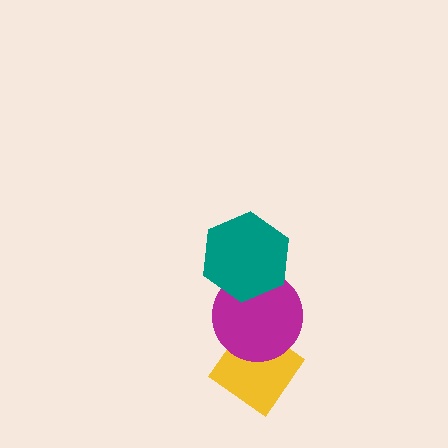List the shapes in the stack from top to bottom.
From top to bottom: the teal hexagon, the magenta circle, the yellow diamond.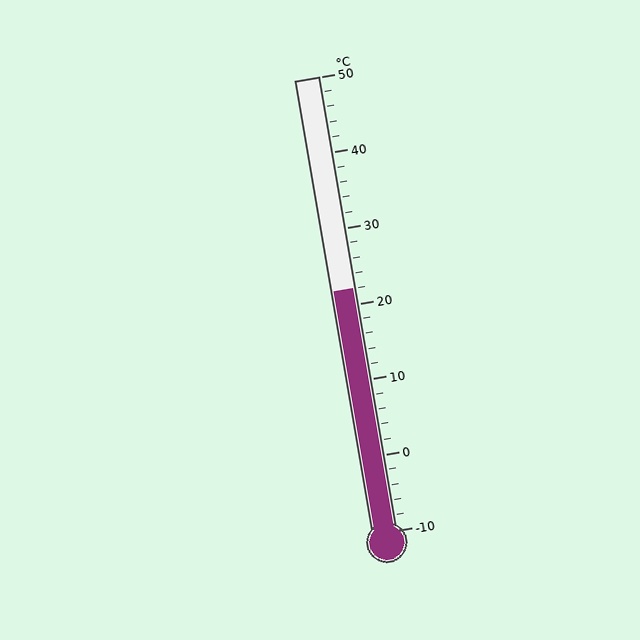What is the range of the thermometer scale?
The thermometer scale ranges from -10°C to 50°C.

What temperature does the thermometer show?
The thermometer shows approximately 22°C.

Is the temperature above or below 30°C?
The temperature is below 30°C.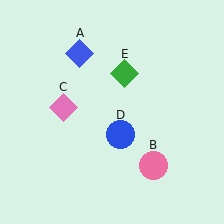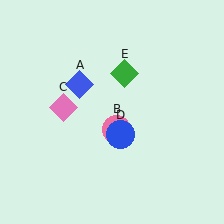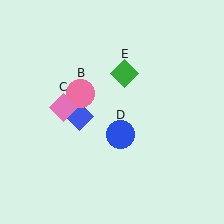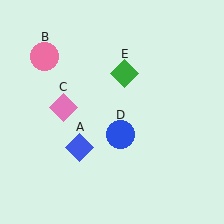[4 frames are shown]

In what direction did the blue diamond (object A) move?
The blue diamond (object A) moved down.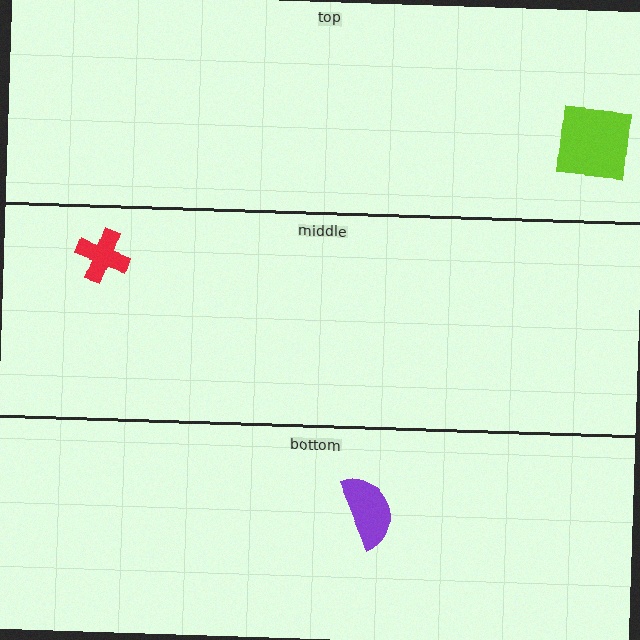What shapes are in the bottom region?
The purple semicircle.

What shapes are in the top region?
The lime square.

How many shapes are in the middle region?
1.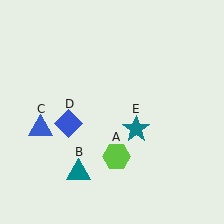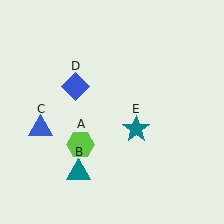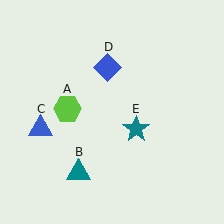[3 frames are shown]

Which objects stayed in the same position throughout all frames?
Teal triangle (object B) and blue triangle (object C) and teal star (object E) remained stationary.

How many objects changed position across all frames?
2 objects changed position: lime hexagon (object A), blue diamond (object D).